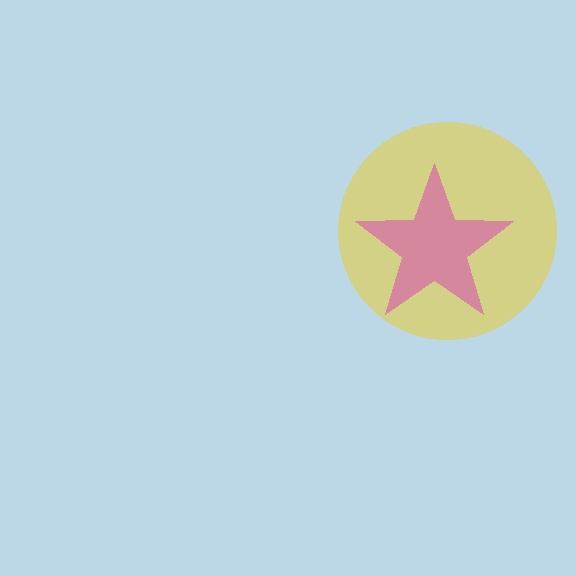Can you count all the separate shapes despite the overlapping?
Yes, there are 2 separate shapes.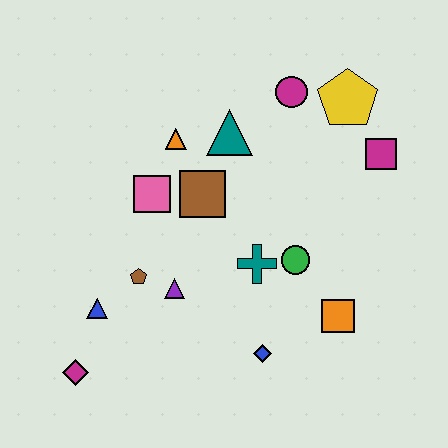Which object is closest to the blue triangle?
The brown pentagon is closest to the blue triangle.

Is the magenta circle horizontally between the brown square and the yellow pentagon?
Yes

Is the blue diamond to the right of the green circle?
No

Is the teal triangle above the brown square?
Yes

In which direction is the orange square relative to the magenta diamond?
The orange square is to the right of the magenta diamond.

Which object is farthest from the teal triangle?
The magenta diamond is farthest from the teal triangle.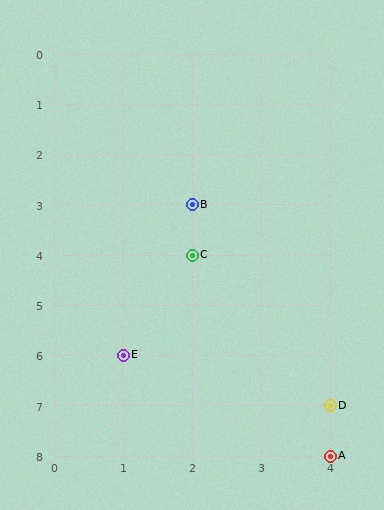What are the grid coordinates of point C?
Point C is at grid coordinates (2, 4).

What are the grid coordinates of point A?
Point A is at grid coordinates (4, 8).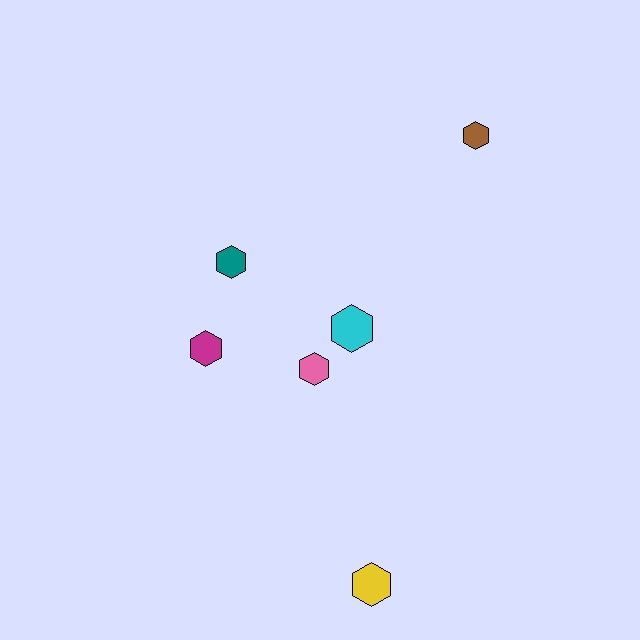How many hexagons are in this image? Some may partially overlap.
There are 6 hexagons.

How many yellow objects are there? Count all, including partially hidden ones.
There is 1 yellow object.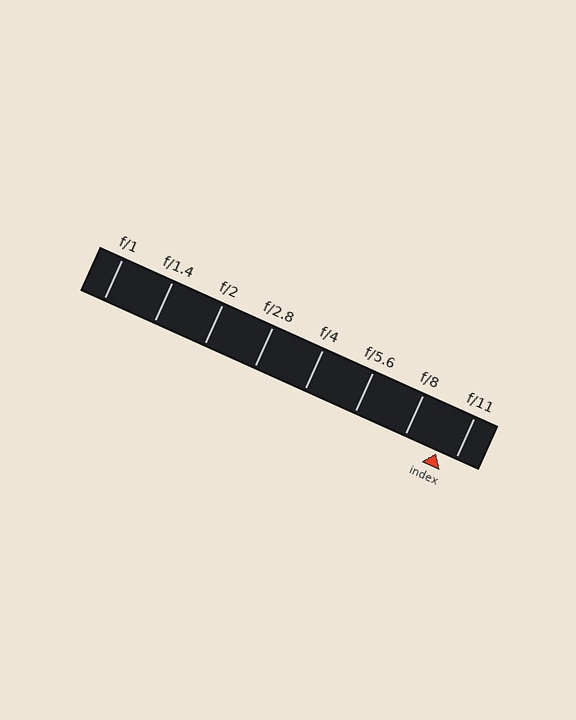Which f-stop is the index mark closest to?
The index mark is closest to f/11.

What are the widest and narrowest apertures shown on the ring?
The widest aperture shown is f/1 and the narrowest is f/11.